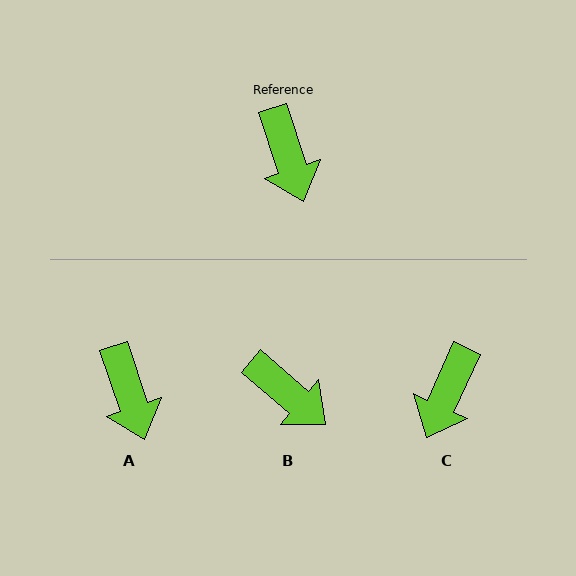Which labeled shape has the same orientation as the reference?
A.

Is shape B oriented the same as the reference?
No, it is off by about 31 degrees.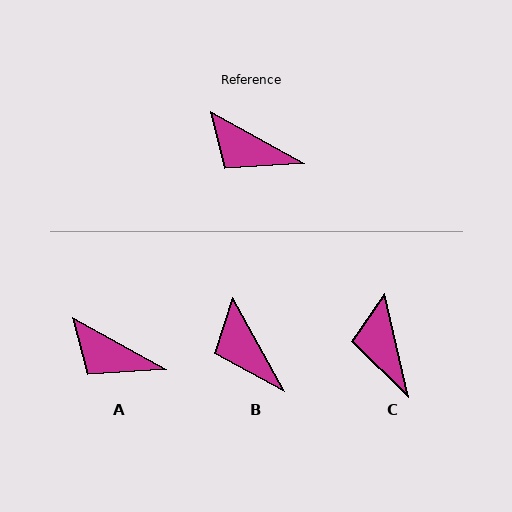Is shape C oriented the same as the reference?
No, it is off by about 48 degrees.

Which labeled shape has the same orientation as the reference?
A.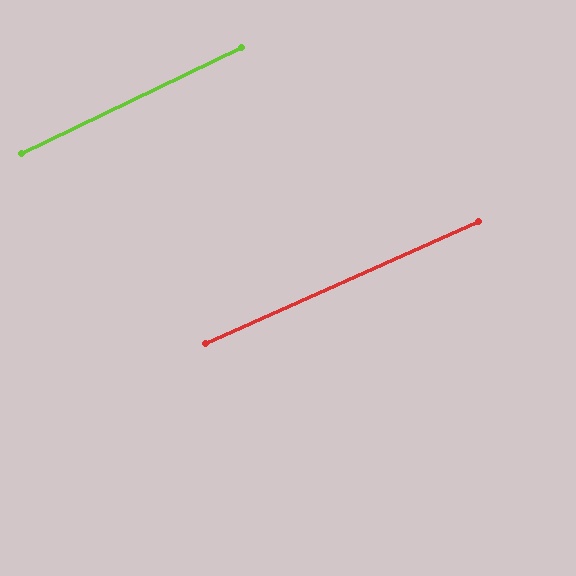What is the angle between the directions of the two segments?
Approximately 2 degrees.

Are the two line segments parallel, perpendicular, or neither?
Parallel — their directions differ by only 1.8°.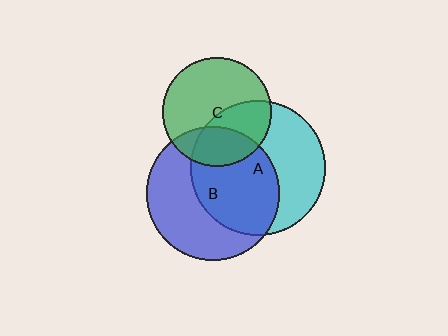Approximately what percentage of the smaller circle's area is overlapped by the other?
Approximately 25%.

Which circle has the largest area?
Circle A (cyan).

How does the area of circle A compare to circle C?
Approximately 1.5 times.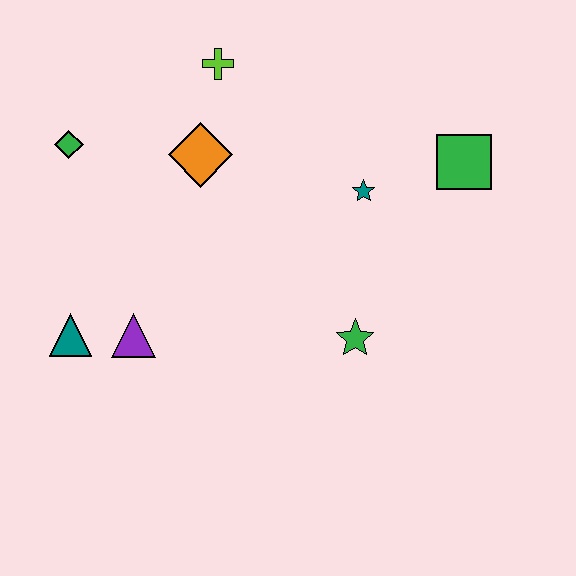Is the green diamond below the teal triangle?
No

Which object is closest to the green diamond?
The orange diamond is closest to the green diamond.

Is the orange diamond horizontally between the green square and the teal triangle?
Yes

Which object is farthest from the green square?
The teal triangle is farthest from the green square.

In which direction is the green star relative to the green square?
The green star is below the green square.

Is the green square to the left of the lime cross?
No